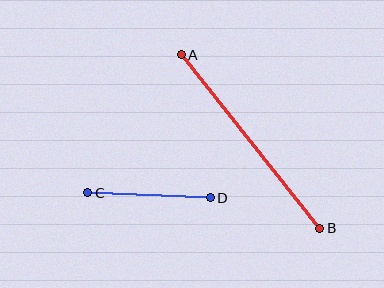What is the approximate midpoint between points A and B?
The midpoint is at approximately (251, 141) pixels.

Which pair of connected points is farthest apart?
Points A and B are farthest apart.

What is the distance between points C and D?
The distance is approximately 122 pixels.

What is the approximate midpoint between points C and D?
The midpoint is at approximately (149, 195) pixels.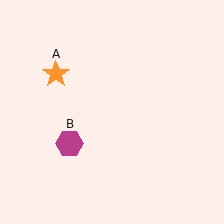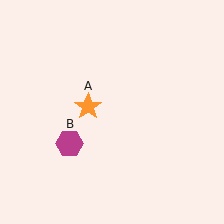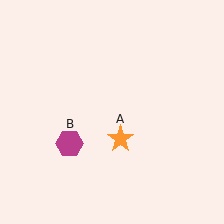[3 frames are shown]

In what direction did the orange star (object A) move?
The orange star (object A) moved down and to the right.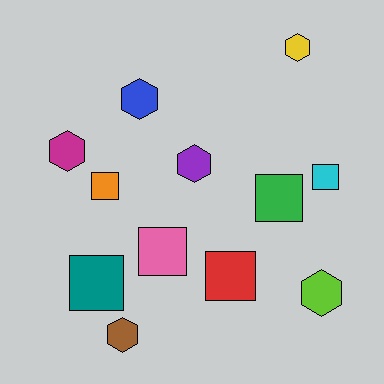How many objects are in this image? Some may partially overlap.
There are 12 objects.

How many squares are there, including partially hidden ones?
There are 6 squares.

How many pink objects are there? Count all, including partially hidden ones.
There is 1 pink object.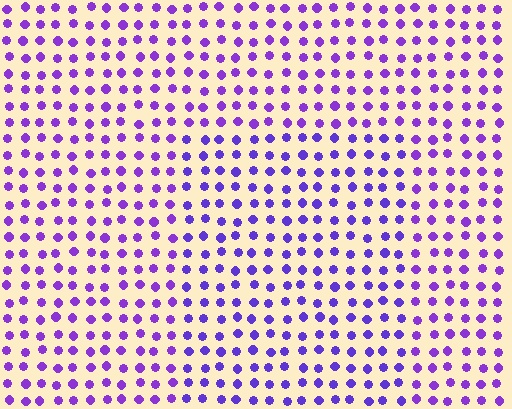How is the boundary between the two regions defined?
The boundary is defined purely by a slight shift in hue (about 18 degrees). Spacing, size, and orientation are identical on both sides.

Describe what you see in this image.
The image is filled with small purple elements in a uniform arrangement. A rectangle-shaped region is visible where the elements are tinted to a slightly different hue, forming a subtle color boundary.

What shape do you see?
I see a rectangle.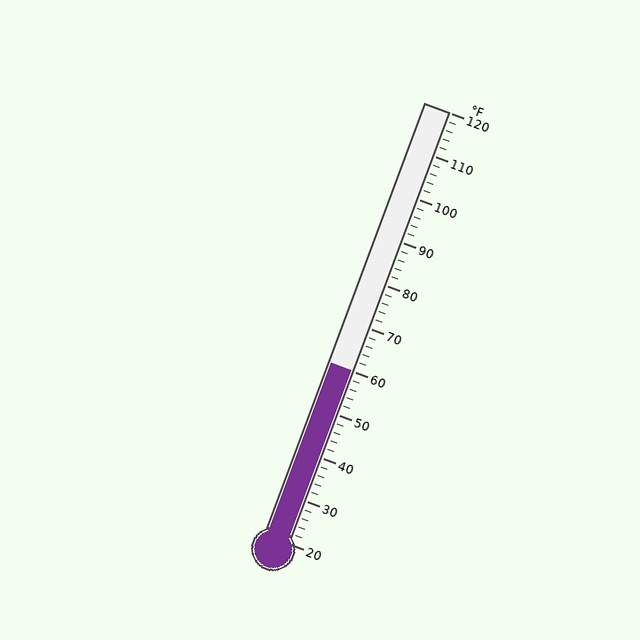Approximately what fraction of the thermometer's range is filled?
The thermometer is filled to approximately 40% of its range.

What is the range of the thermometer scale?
The thermometer scale ranges from 20°F to 120°F.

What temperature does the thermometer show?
The thermometer shows approximately 60°F.